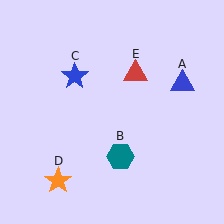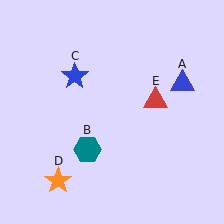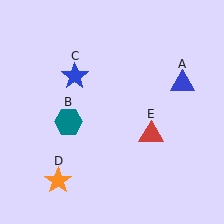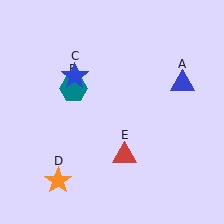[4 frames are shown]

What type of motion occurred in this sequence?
The teal hexagon (object B), red triangle (object E) rotated clockwise around the center of the scene.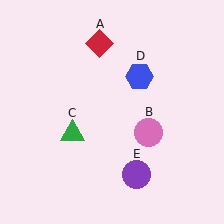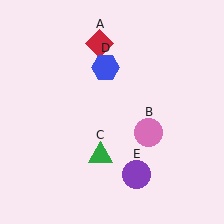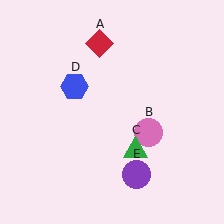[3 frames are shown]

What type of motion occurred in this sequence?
The green triangle (object C), blue hexagon (object D) rotated counterclockwise around the center of the scene.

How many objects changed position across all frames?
2 objects changed position: green triangle (object C), blue hexagon (object D).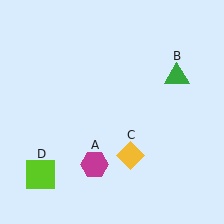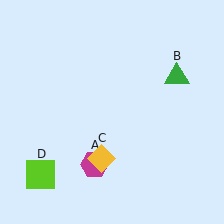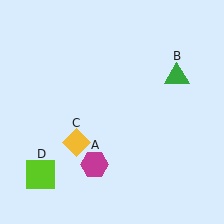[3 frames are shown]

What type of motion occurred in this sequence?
The yellow diamond (object C) rotated clockwise around the center of the scene.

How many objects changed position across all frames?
1 object changed position: yellow diamond (object C).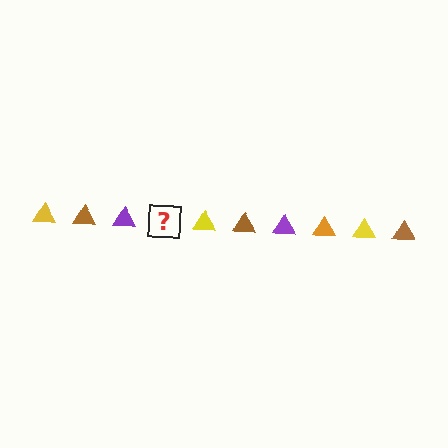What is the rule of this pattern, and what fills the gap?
The rule is that the pattern cycles through yellow, brown, purple, orange triangles. The gap should be filled with an orange triangle.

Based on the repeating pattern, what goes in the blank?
The blank should be an orange triangle.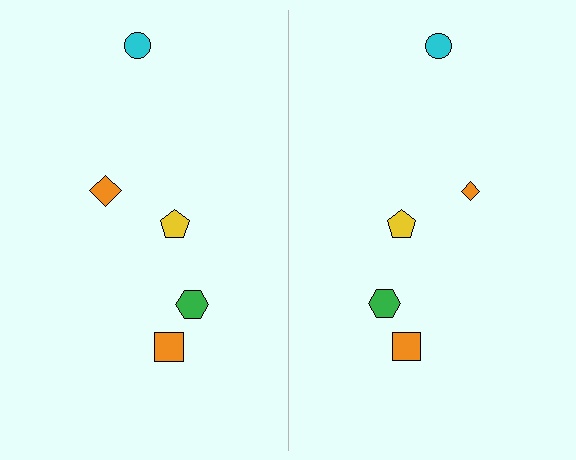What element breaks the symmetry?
The orange diamond on the right side has a different size than its mirror counterpart.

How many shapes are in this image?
There are 10 shapes in this image.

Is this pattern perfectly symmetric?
No, the pattern is not perfectly symmetric. The orange diamond on the right side has a different size than its mirror counterpart.